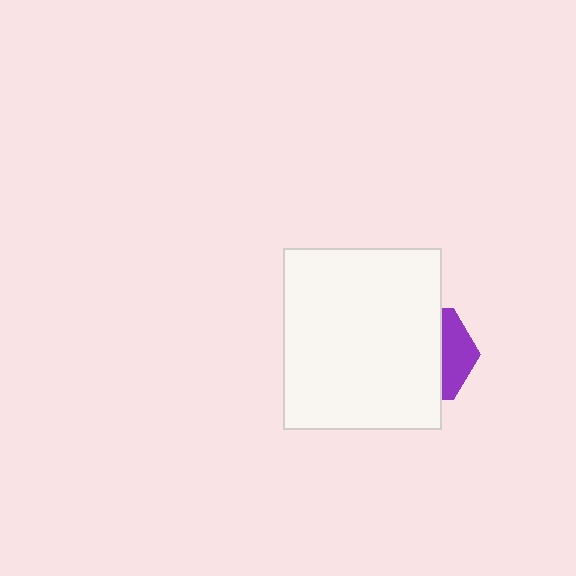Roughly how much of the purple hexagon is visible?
A small part of it is visible (roughly 32%).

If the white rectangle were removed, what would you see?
You would see the complete purple hexagon.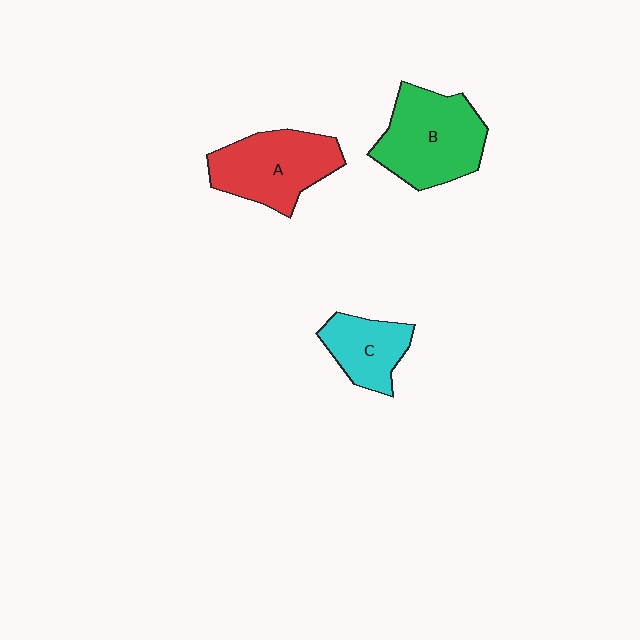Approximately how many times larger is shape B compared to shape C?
Approximately 1.7 times.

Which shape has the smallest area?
Shape C (cyan).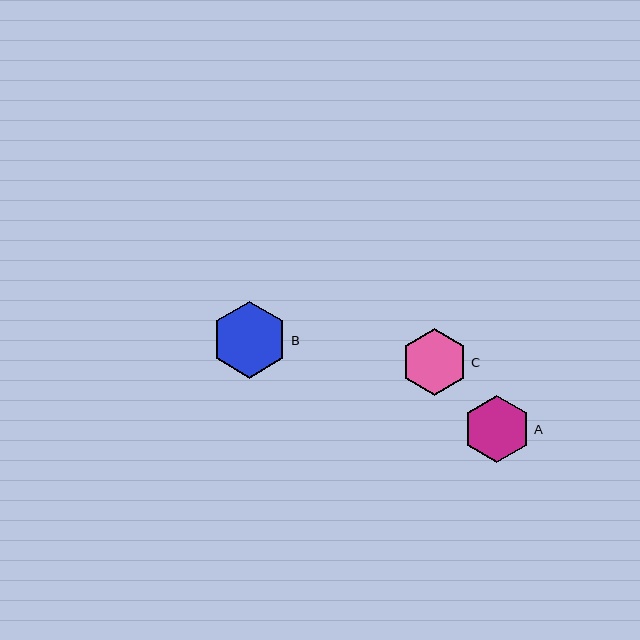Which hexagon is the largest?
Hexagon B is the largest with a size of approximately 76 pixels.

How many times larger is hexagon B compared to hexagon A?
Hexagon B is approximately 1.1 times the size of hexagon A.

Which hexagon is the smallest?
Hexagon C is the smallest with a size of approximately 67 pixels.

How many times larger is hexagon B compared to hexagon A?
Hexagon B is approximately 1.1 times the size of hexagon A.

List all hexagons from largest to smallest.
From largest to smallest: B, A, C.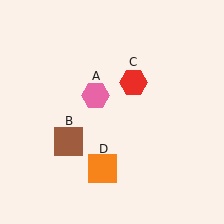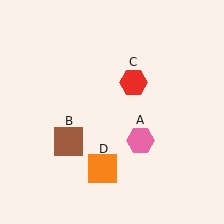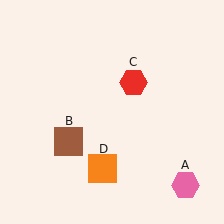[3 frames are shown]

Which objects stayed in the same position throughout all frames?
Brown square (object B) and red hexagon (object C) and orange square (object D) remained stationary.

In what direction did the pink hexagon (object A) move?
The pink hexagon (object A) moved down and to the right.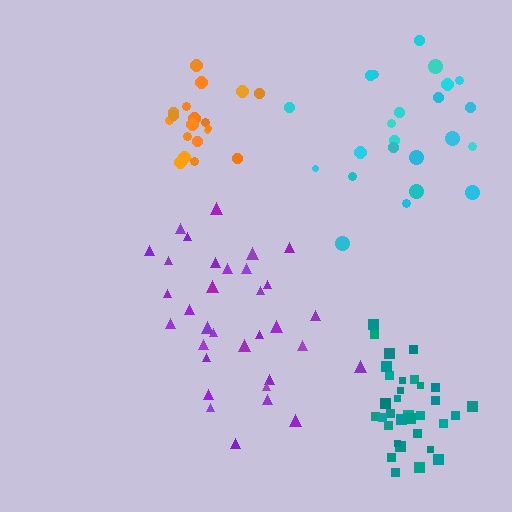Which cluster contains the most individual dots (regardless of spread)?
Purple (33).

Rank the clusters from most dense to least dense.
teal, orange, purple, cyan.